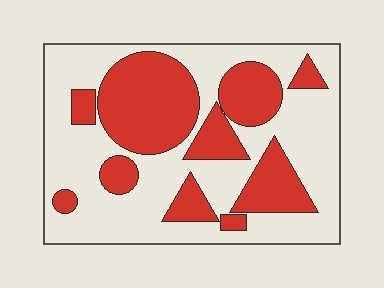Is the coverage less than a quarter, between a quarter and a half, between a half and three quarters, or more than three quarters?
Between a quarter and a half.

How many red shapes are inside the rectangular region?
10.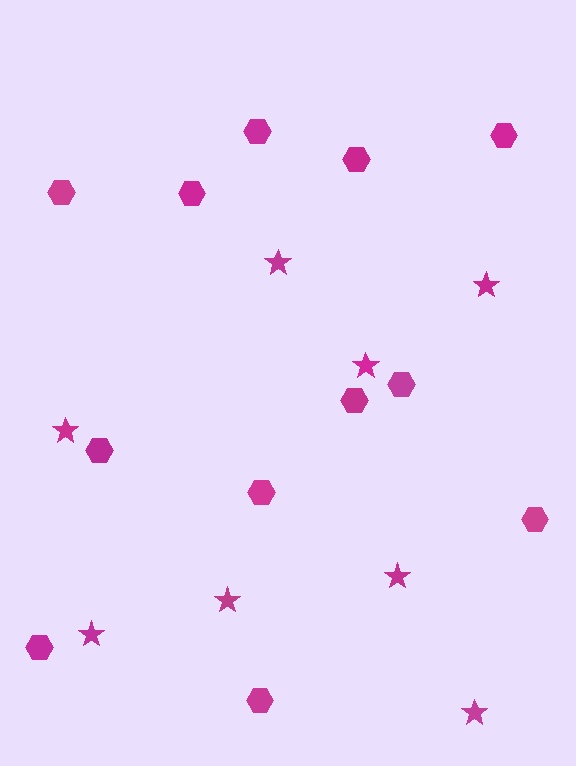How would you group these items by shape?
There are 2 groups: one group of stars (8) and one group of hexagons (12).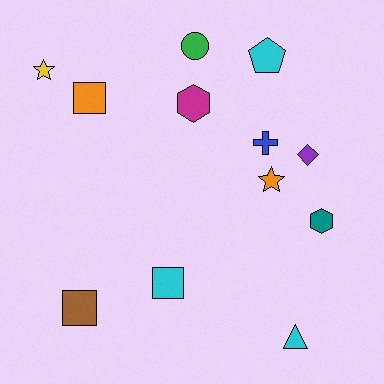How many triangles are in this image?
There is 1 triangle.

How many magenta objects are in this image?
There is 1 magenta object.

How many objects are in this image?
There are 12 objects.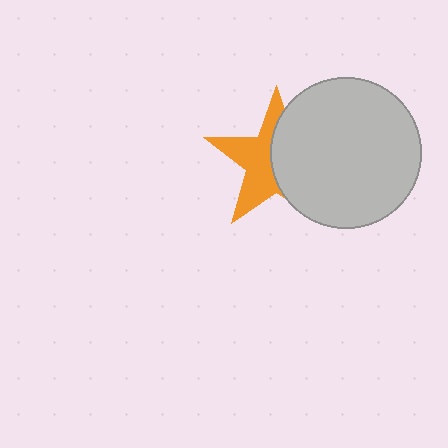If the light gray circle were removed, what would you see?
You would see the complete orange star.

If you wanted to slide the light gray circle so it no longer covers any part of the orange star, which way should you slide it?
Slide it right — that is the most direct way to separate the two shapes.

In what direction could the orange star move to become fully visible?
The orange star could move left. That would shift it out from behind the light gray circle entirely.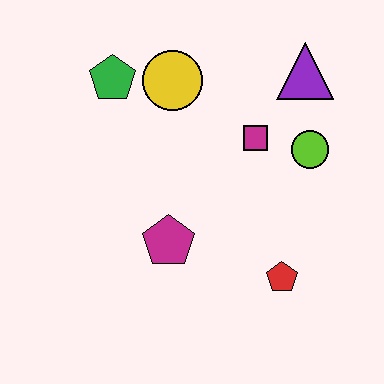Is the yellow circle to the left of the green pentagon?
No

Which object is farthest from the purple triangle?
The magenta pentagon is farthest from the purple triangle.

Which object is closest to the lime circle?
The magenta square is closest to the lime circle.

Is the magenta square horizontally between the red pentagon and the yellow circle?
Yes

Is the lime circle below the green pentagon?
Yes